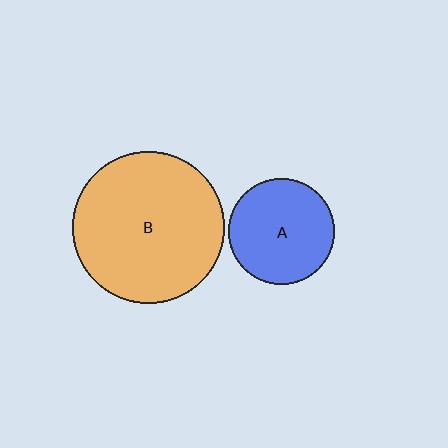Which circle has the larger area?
Circle B (orange).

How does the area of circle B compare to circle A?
Approximately 2.1 times.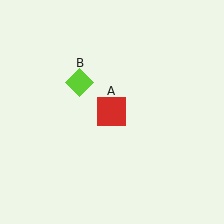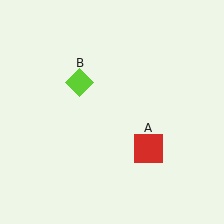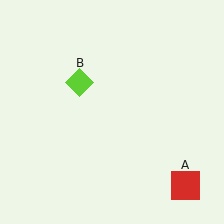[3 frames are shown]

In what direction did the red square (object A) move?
The red square (object A) moved down and to the right.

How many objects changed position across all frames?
1 object changed position: red square (object A).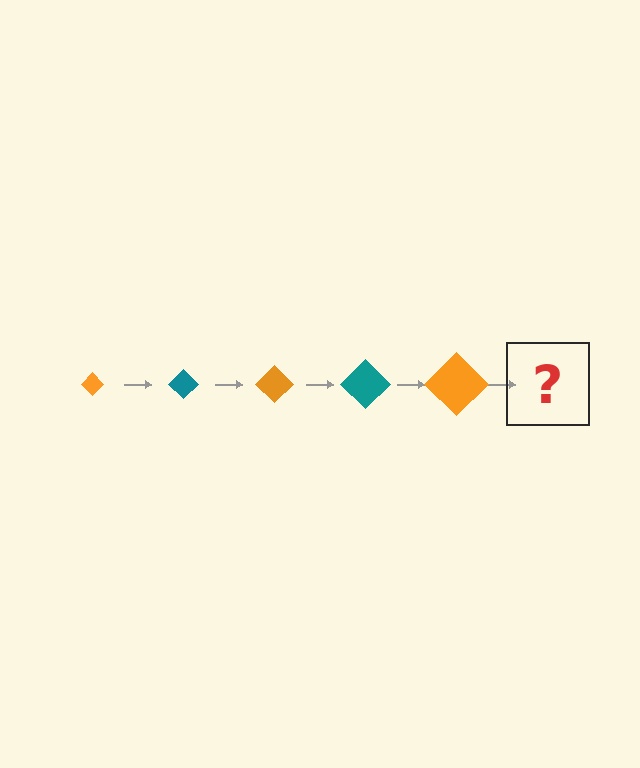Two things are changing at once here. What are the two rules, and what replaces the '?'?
The two rules are that the diamond grows larger each step and the color cycles through orange and teal. The '?' should be a teal diamond, larger than the previous one.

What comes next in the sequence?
The next element should be a teal diamond, larger than the previous one.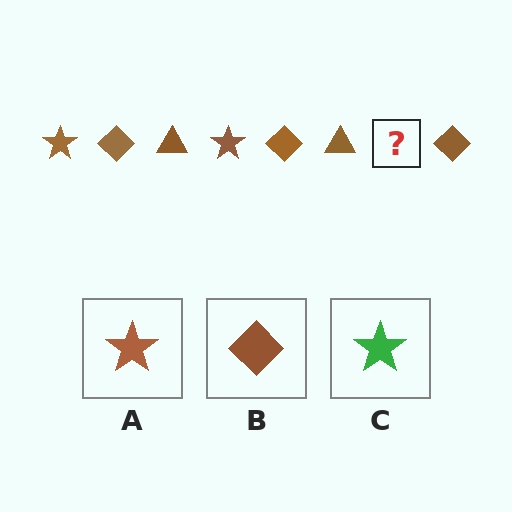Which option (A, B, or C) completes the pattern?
A.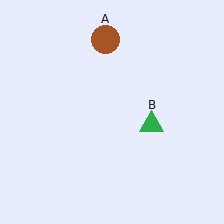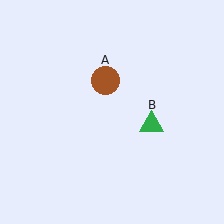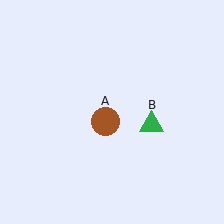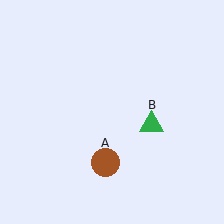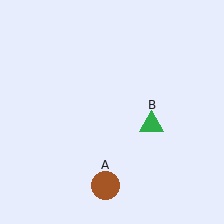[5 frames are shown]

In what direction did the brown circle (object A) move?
The brown circle (object A) moved down.